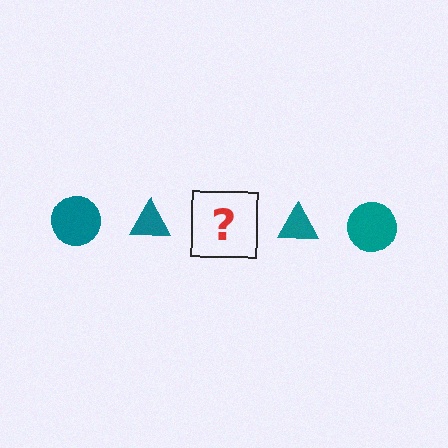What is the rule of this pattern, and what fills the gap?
The rule is that the pattern cycles through circle, triangle shapes in teal. The gap should be filled with a teal circle.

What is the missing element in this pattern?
The missing element is a teal circle.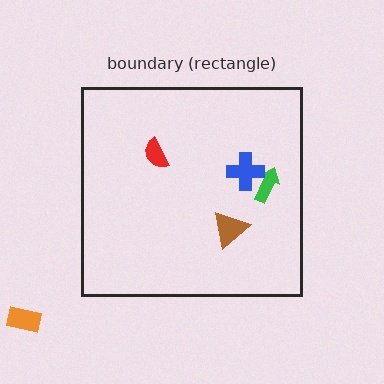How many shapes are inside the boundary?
4 inside, 1 outside.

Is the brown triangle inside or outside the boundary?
Inside.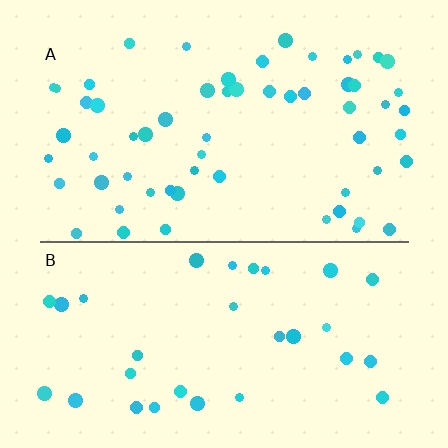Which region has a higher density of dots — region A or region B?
A (the top).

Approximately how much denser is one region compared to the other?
Approximately 1.9× — region A over region B.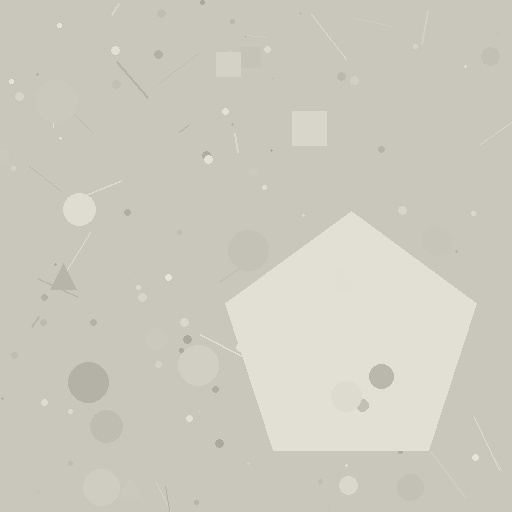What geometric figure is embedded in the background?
A pentagon is embedded in the background.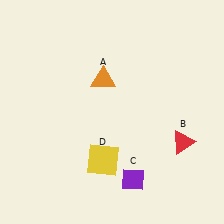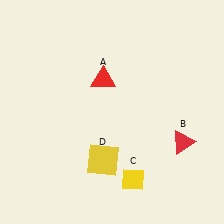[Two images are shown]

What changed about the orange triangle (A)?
In Image 1, A is orange. In Image 2, it changed to red.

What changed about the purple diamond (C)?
In Image 1, C is purple. In Image 2, it changed to yellow.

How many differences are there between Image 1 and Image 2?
There are 2 differences between the two images.